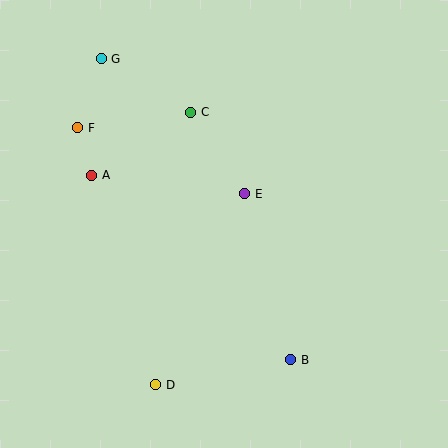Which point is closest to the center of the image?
Point E at (245, 194) is closest to the center.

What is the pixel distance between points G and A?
The distance between G and A is 117 pixels.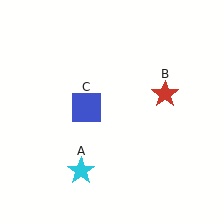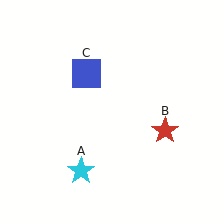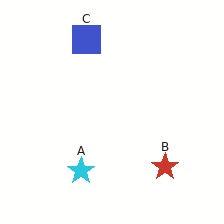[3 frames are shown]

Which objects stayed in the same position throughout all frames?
Cyan star (object A) remained stationary.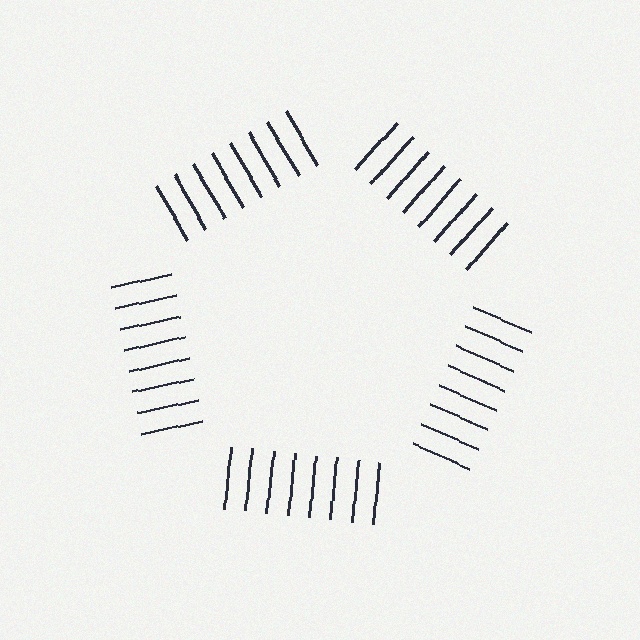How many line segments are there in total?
40 — 8 along each of the 5 edges.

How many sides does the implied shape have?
5 sides — the line-ends trace a pentagon.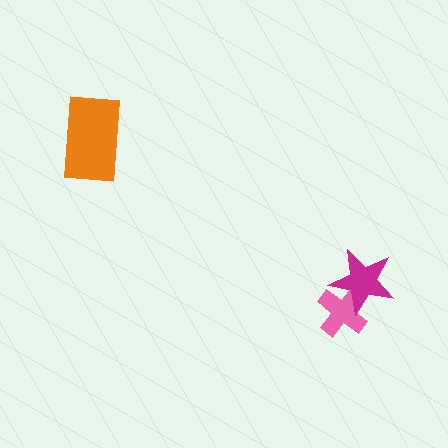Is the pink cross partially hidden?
Yes, it is partially covered by another shape.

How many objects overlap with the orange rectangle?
0 objects overlap with the orange rectangle.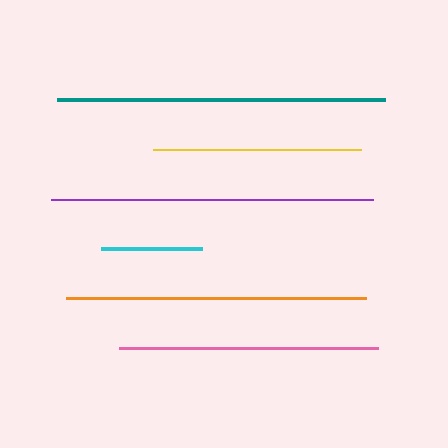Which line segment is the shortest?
The cyan line is the shortest at approximately 101 pixels.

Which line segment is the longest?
The teal line is the longest at approximately 328 pixels.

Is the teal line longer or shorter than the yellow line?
The teal line is longer than the yellow line.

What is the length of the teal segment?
The teal segment is approximately 328 pixels long.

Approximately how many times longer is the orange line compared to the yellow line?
The orange line is approximately 1.4 times the length of the yellow line.